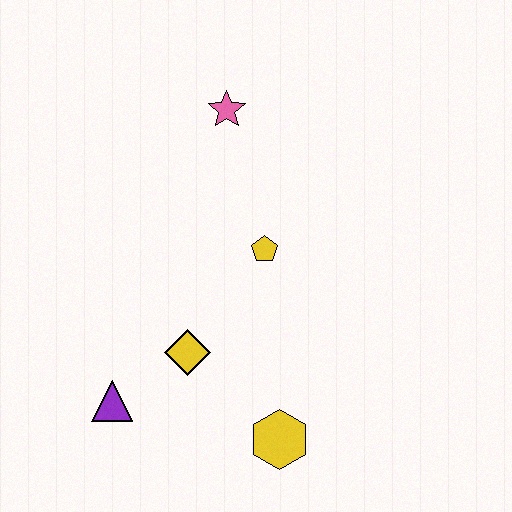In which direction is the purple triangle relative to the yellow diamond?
The purple triangle is to the left of the yellow diamond.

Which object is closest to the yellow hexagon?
The yellow diamond is closest to the yellow hexagon.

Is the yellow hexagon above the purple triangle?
No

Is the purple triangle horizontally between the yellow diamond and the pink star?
No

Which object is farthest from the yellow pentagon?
The purple triangle is farthest from the yellow pentagon.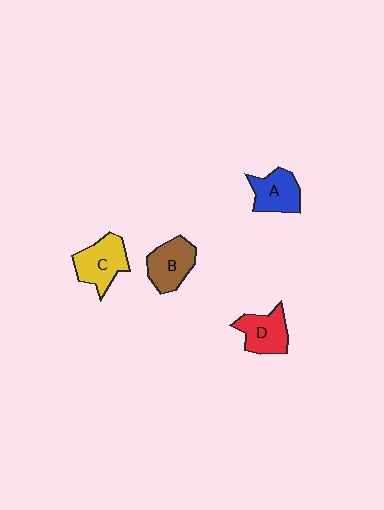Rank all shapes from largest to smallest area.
From largest to smallest: C (yellow), B (brown), D (red), A (blue).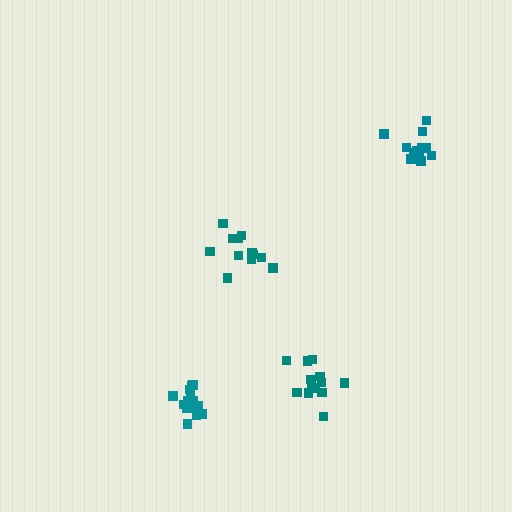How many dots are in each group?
Group 1: 13 dots, Group 2: 13 dots, Group 3: 14 dots, Group 4: 15 dots (55 total).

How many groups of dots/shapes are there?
There are 4 groups.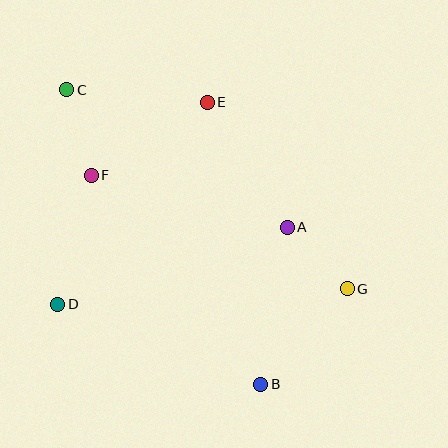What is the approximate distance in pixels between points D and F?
The distance between D and F is approximately 133 pixels.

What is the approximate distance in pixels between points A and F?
The distance between A and F is approximately 203 pixels.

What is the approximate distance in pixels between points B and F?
The distance between B and F is approximately 269 pixels.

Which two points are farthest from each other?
Points B and C are farthest from each other.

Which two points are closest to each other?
Points A and G are closest to each other.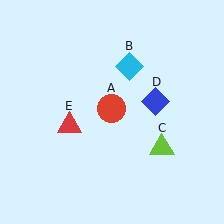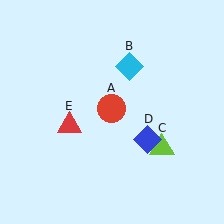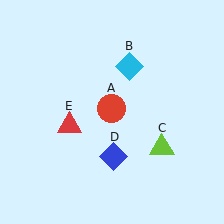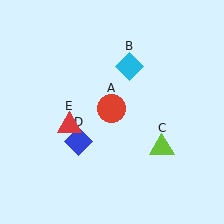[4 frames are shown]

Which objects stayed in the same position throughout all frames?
Red circle (object A) and cyan diamond (object B) and lime triangle (object C) and red triangle (object E) remained stationary.